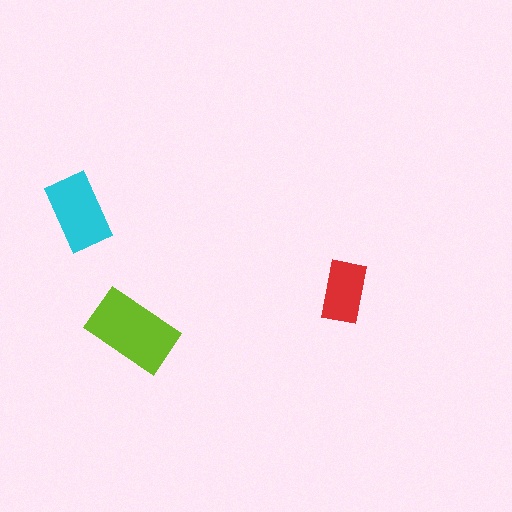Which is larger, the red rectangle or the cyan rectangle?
The cyan one.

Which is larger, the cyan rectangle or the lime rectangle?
The lime one.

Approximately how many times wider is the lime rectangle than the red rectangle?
About 1.5 times wider.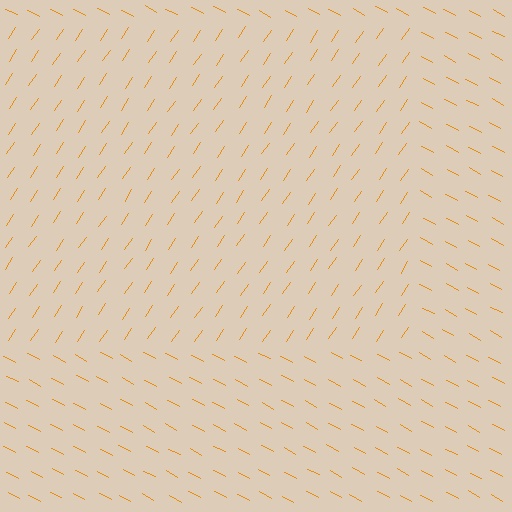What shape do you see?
I see a rectangle.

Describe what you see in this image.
The image is filled with small orange line segments. A rectangle region in the image has lines oriented differently from the surrounding lines, creating a visible texture boundary.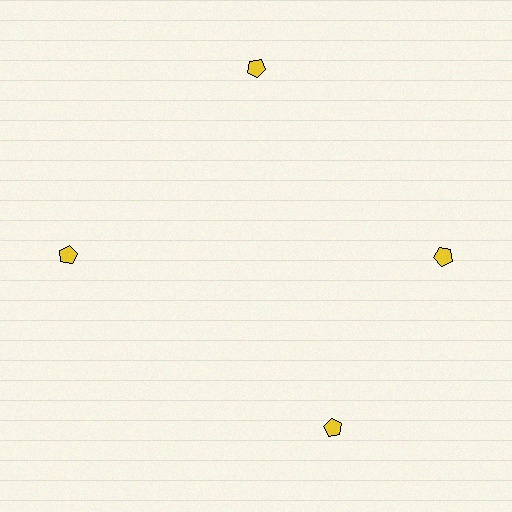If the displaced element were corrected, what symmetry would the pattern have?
It would have 4-fold rotational symmetry — the pattern would map onto itself every 90 degrees.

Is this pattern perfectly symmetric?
No. The 4 yellow pentagons are arranged in a ring, but one element near the 6 o'clock position is rotated out of alignment along the ring, breaking the 4-fold rotational symmetry.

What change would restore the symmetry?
The symmetry would be restored by rotating it back into even spacing with its neighbors so that all 4 pentagons sit at equal angles and equal distance from the center.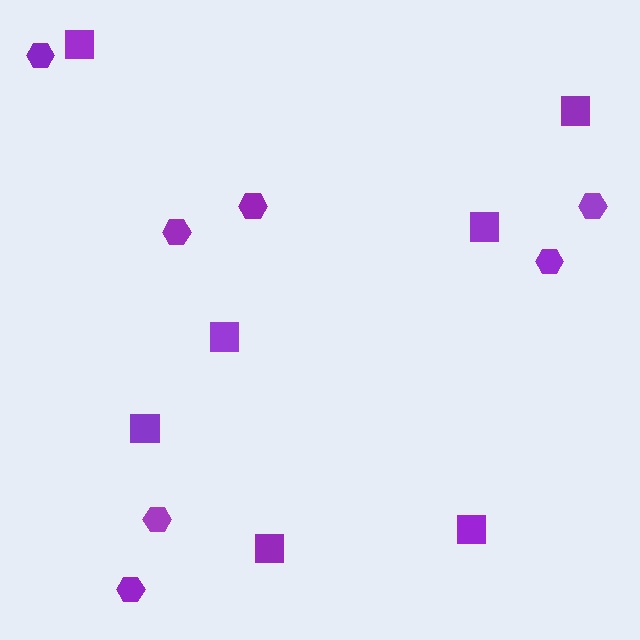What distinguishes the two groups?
There are 2 groups: one group of squares (7) and one group of hexagons (7).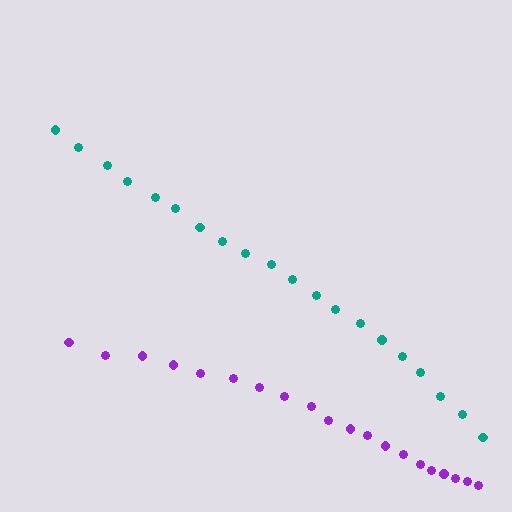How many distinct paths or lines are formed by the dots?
There are 2 distinct paths.